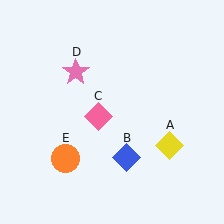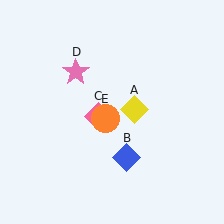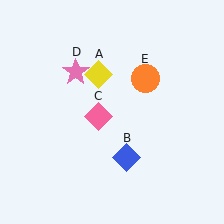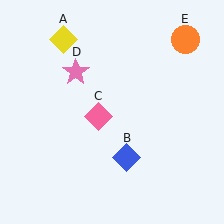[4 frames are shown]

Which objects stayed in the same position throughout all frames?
Blue diamond (object B) and pink diamond (object C) and pink star (object D) remained stationary.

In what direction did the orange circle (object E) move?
The orange circle (object E) moved up and to the right.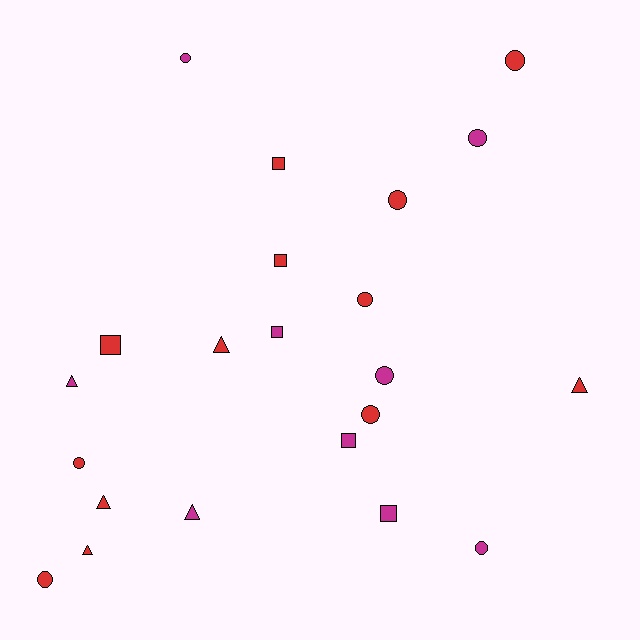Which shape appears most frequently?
Circle, with 10 objects.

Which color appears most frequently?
Red, with 13 objects.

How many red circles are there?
There are 6 red circles.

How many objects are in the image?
There are 22 objects.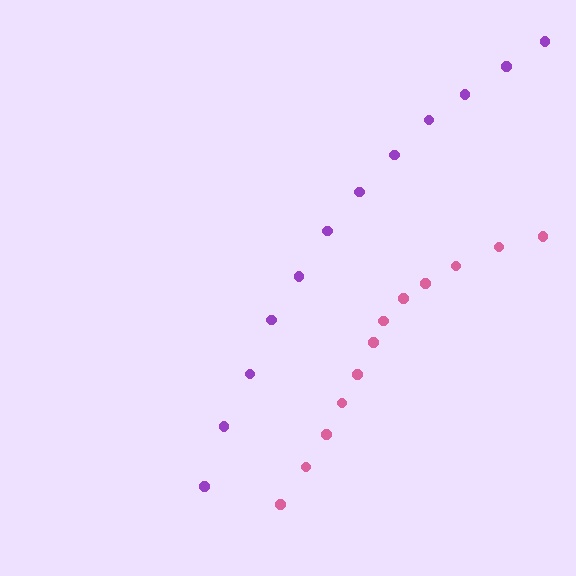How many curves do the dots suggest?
There are 2 distinct paths.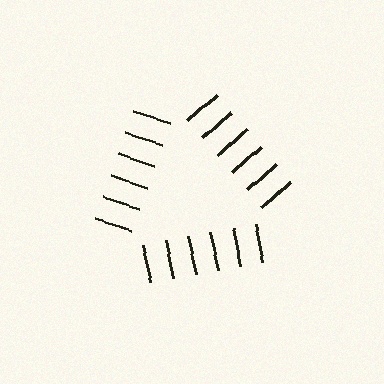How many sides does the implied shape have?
3 sides — the line-ends trace a triangle.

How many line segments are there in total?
18 — 6 along each of the 3 edges.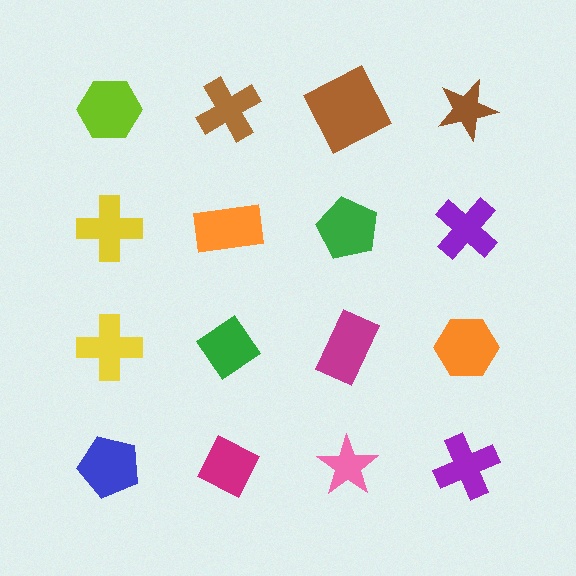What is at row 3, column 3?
A magenta rectangle.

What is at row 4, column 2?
A magenta diamond.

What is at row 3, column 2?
A green diamond.